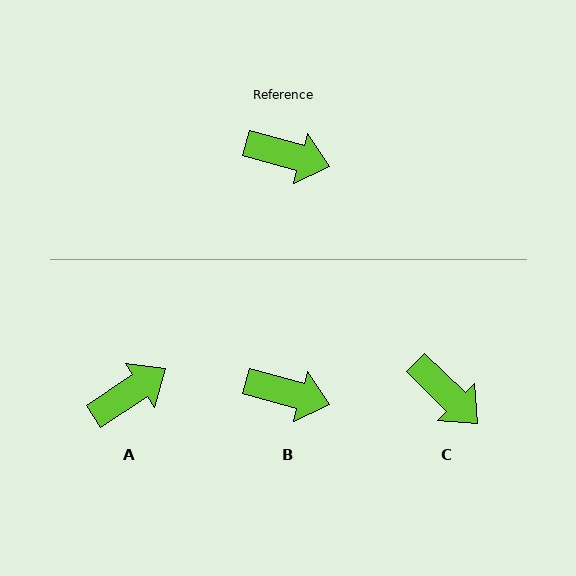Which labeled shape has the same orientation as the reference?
B.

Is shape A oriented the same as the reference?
No, it is off by about 49 degrees.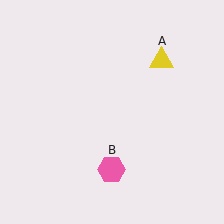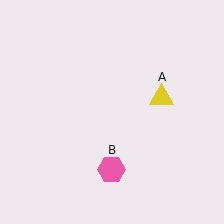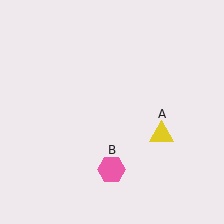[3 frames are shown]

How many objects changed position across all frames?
1 object changed position: yellow triangle (object A).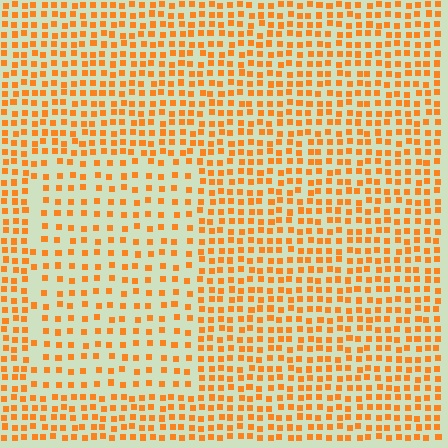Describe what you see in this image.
The image contains small orange elements arranged at two different densities. A rectangle-shaped region is visible where the elements are less densely packed than the surrounding area.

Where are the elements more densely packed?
The elements are more densely packed outside the rectangle boundary.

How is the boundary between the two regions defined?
The boundary is defined by a change in element density (approximately 1.7x ratio). All elements are the same color, size, and shape.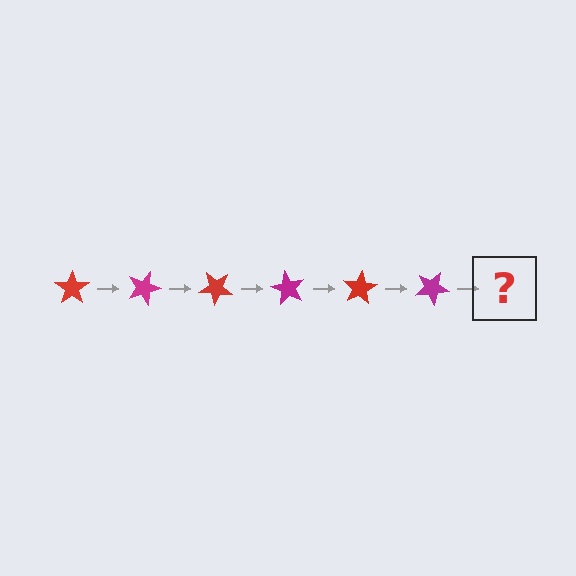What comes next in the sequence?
The next element should be a red star, rotated 120 degrees from the start.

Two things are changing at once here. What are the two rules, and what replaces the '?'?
The two rules are that it rotates 20 degrees each step and the color cycles through red and magenta. The '?' should be a red star, rotated 120 degrees from the start.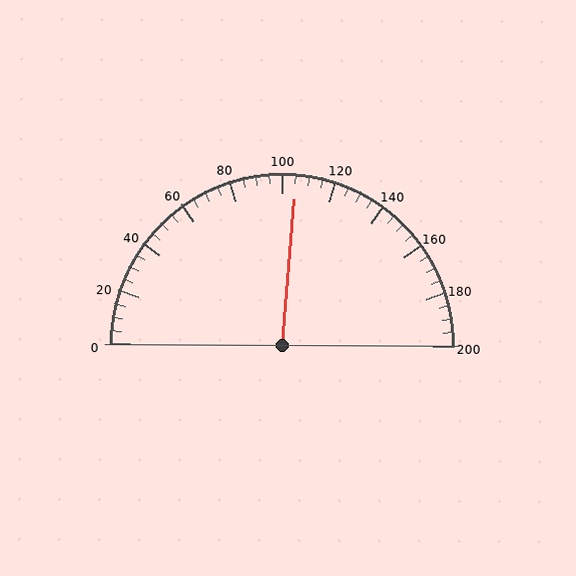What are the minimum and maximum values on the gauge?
The gauge ranges from 0 to 200.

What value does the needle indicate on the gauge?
The needle indicates approximately 105.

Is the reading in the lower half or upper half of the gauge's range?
The reading is in the upper half of the range (0 to 200).